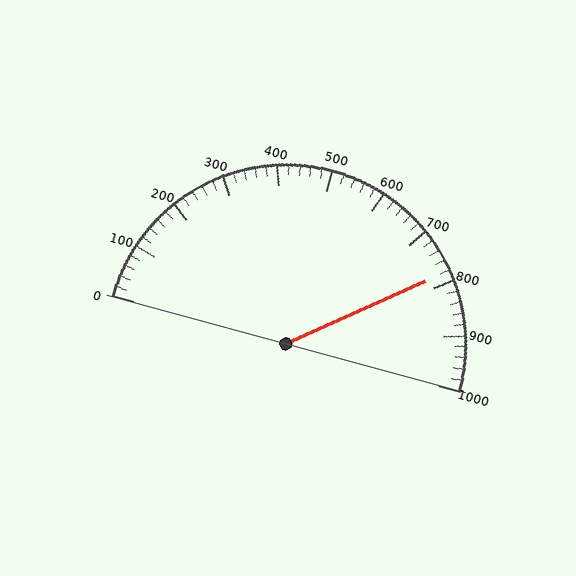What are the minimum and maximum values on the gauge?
The gauge ranges from 0 to 1000.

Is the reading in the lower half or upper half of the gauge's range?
The reading is in the upper half of the range (0 to 1000).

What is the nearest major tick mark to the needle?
The nearest major tick mark is 800.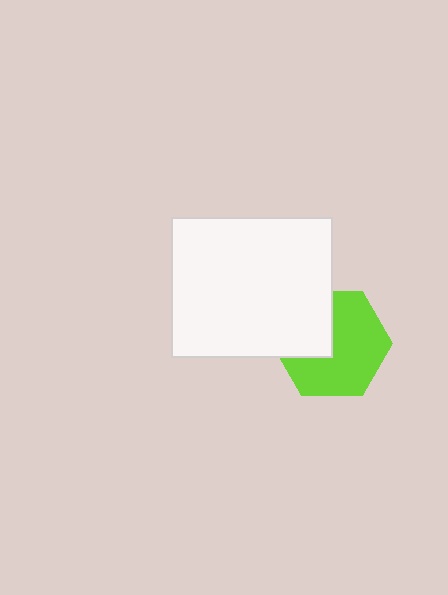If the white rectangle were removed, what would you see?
You would see the complete lime hexagon.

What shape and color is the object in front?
The object in front is a white rectangle.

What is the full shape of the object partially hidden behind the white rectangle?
The partially hidden object is a lime hexagon.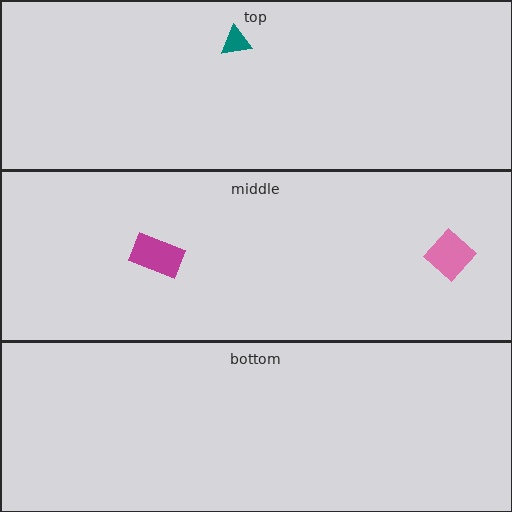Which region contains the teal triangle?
The top region.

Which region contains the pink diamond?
The middle region.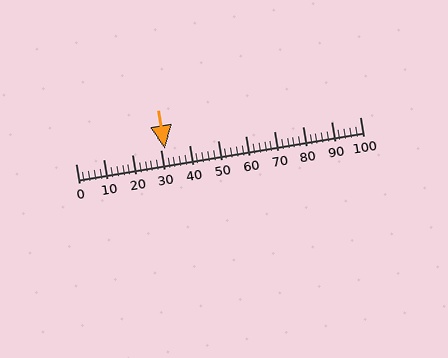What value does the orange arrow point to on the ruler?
The orange arrow points to approximately 31.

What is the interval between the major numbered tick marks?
The major tick marks are spaced 10 units apart.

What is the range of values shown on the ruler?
The ruler shows values from 0 to 100.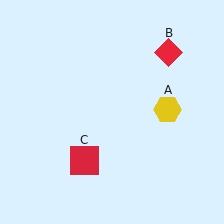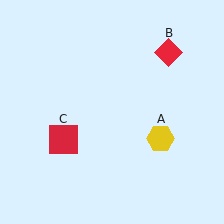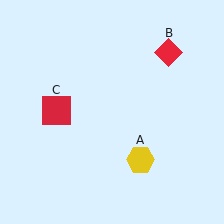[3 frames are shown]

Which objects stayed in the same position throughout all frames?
Red diamond (object B) remained stationary.